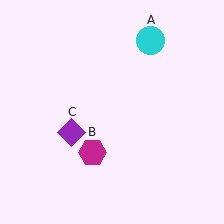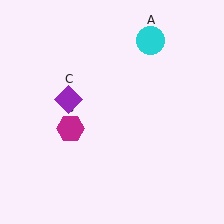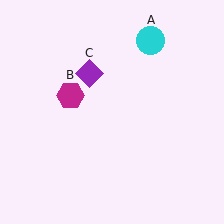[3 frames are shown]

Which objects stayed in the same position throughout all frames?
Cyan circle (object A) remained stationary.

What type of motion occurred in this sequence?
The magenta hexagon (object B), purple diamond (object C) rotated clockwise around the center of the scene.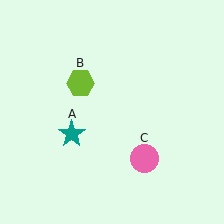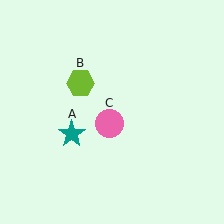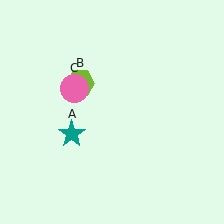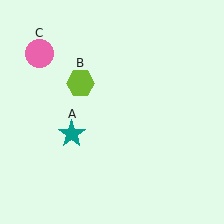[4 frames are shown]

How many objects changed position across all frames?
1 object changed position: pink circle (object C).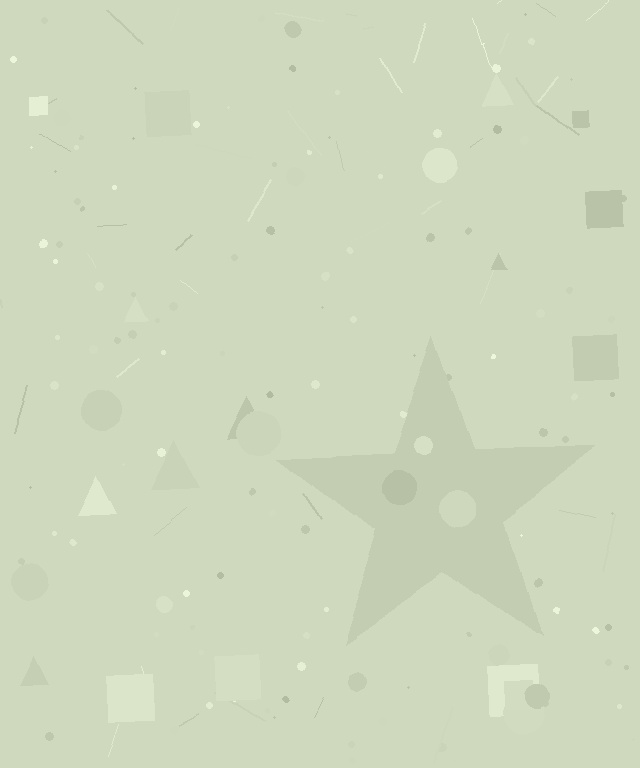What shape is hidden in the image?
A star is hidden in the image.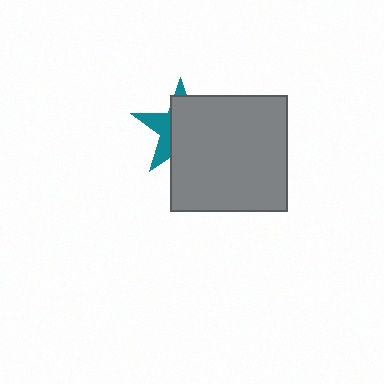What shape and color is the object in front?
The object in front is a gray square.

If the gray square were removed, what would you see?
You would see the complete teal star.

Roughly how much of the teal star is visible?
A small part of it is visible (roughly 33%).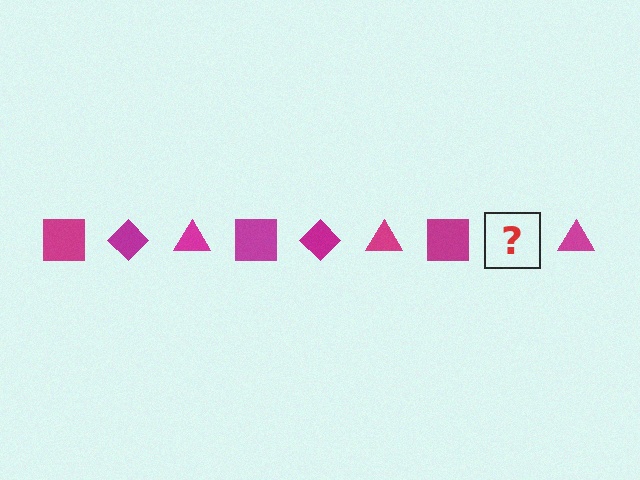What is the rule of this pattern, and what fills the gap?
The rule is that the pattern cycles through square, diamond, triangle shapes in magenta. The gap should be filled with a magenta diamond.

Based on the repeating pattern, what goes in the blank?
The blank should be a magenta diamond.